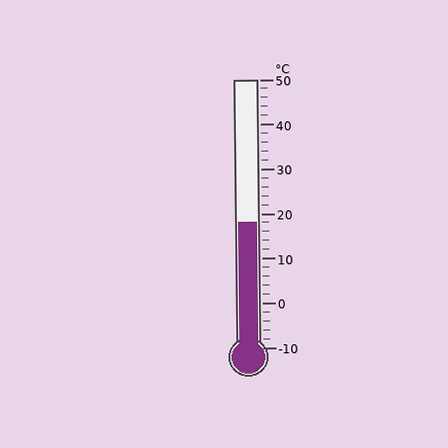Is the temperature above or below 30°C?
The temperature is below 30°C.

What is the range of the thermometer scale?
The thermometer scale ranges from -10°C to 50°C.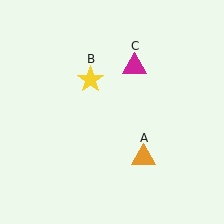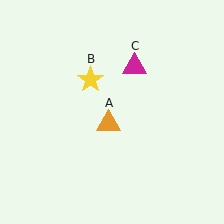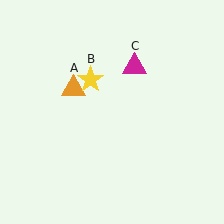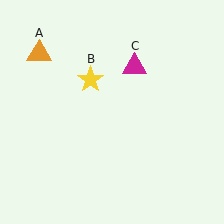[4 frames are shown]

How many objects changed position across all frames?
1 object changed position: orange triangle (object A).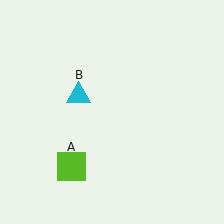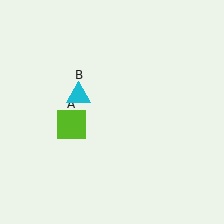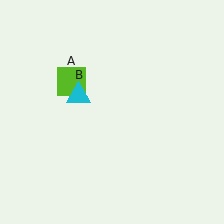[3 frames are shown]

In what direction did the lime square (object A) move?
The lime square (object A) moved up.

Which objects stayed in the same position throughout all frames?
Cyan triangle (object B) remained stationary.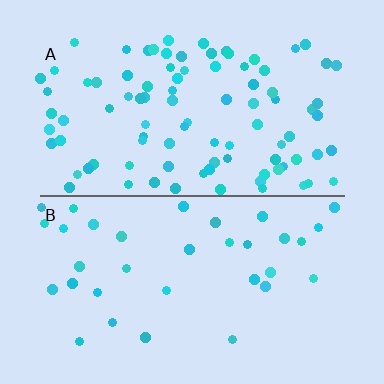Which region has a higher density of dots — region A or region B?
A (the top).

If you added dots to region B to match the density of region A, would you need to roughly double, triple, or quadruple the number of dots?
Approximately triple.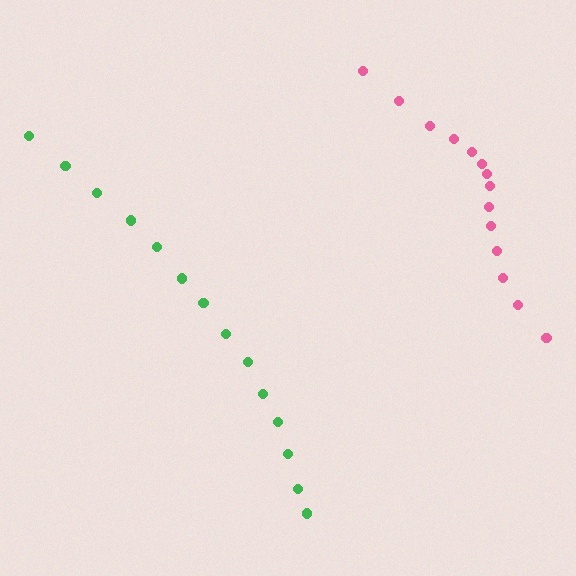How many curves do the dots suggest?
There are 2 distinct paths.